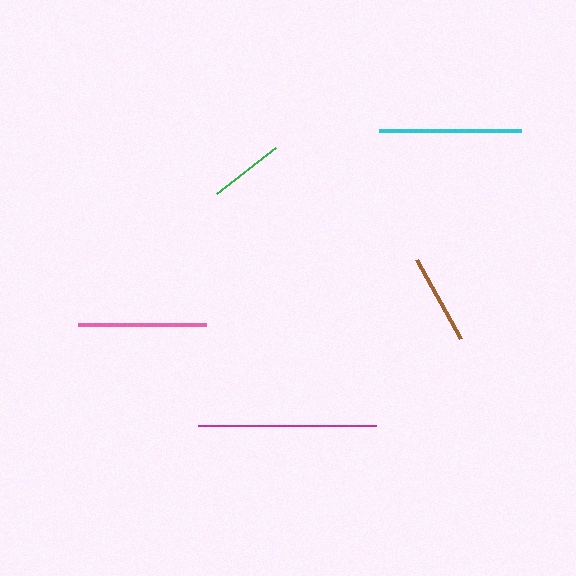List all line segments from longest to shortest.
From longest to shortest: magenta, cyan, pink, brown, green.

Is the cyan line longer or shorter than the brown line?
The cyan line is longer than the brown line.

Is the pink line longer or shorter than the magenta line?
The magenta line is longer than the pink line.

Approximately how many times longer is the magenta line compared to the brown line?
The magenta line is approximately 2.0 times the length of the brown line.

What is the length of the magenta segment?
The magenta segment is approximately 178 pixels long.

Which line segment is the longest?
The magenta line is the longest at approximately 178 pixels.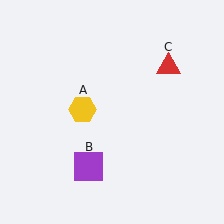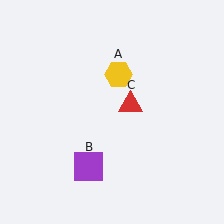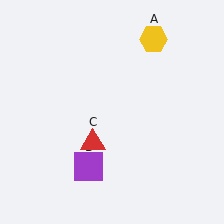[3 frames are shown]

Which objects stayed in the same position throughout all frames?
Purple square (object B) remained stationary.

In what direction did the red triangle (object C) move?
The red triangle (object C) moved down and to the left.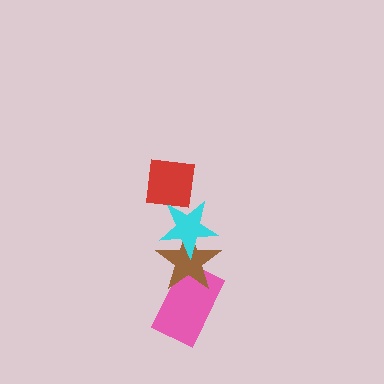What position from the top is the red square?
The red square is 1st from the top.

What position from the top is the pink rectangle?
The pink rectangle is 4th from the top.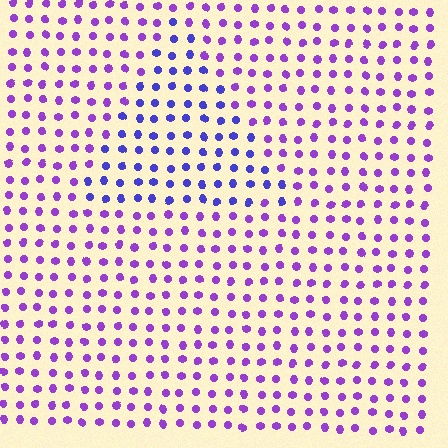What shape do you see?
I see a triangle.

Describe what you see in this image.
The image is filled with small purple elements in a uniform arrangement. A triangle-shaped region is visible where the elements are tinted to a slightly different hue, forming a subtle color boundary.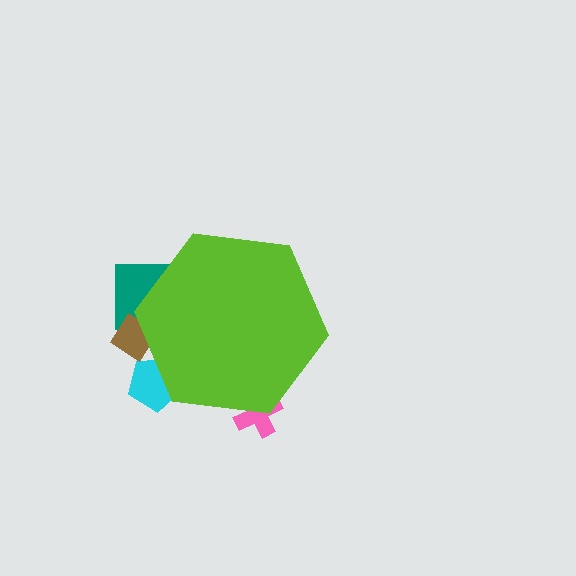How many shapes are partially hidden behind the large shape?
4 shapes are partially hidden.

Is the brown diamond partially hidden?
Yes, the brown diamond is partially hidden behind the lime hexagon.